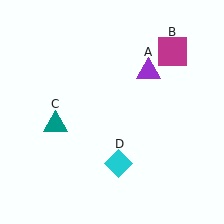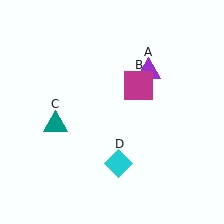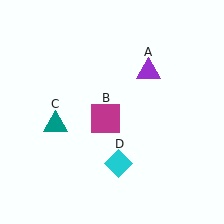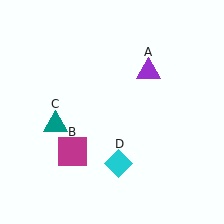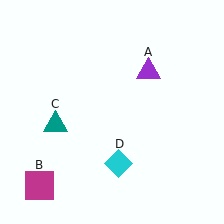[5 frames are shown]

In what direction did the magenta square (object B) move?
The magenta square (object B) moved down and to the left.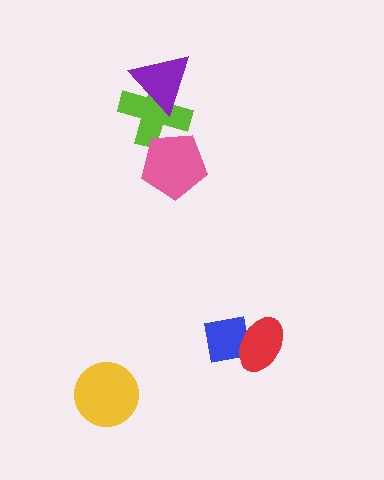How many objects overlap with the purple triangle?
1 object overlaps with the purple triangle.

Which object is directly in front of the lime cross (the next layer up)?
The purple triangle is directly in front of the lime cross.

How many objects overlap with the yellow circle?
0 objects overlap with the yellow circle.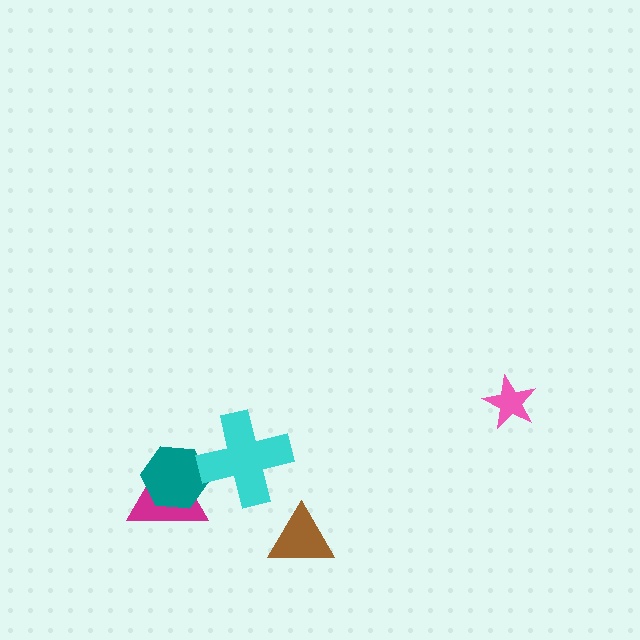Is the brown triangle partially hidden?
No, no other shape covers it.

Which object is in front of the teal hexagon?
The cyan cross is in front of the teal hexagon.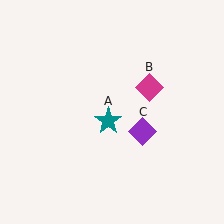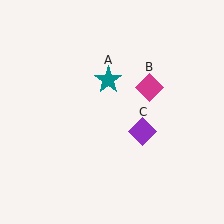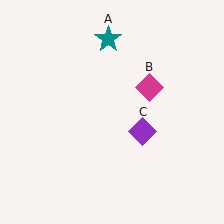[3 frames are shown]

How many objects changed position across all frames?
1 object changed position: teal star (object A).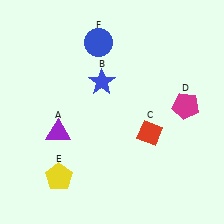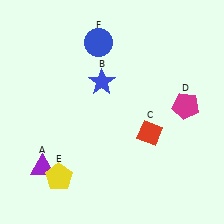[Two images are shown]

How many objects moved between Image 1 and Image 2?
1 object moved between the two images.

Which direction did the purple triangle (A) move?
The purple triangle (A) moved down.